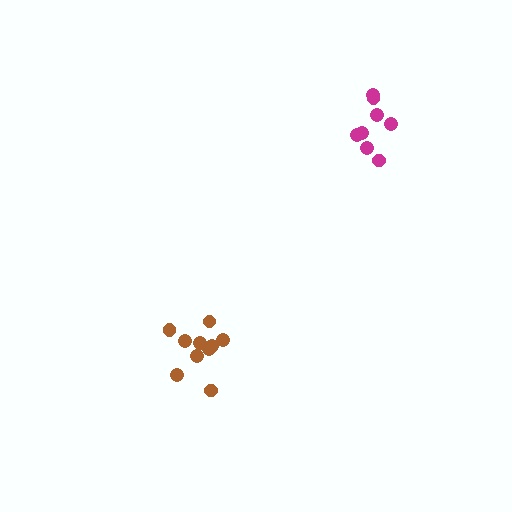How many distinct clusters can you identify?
There are 2 distinct clusters.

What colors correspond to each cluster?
The clusters are colored: brown, magenta.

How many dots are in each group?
Group 1: 10 dots, Group 2: 8 dots (18 total).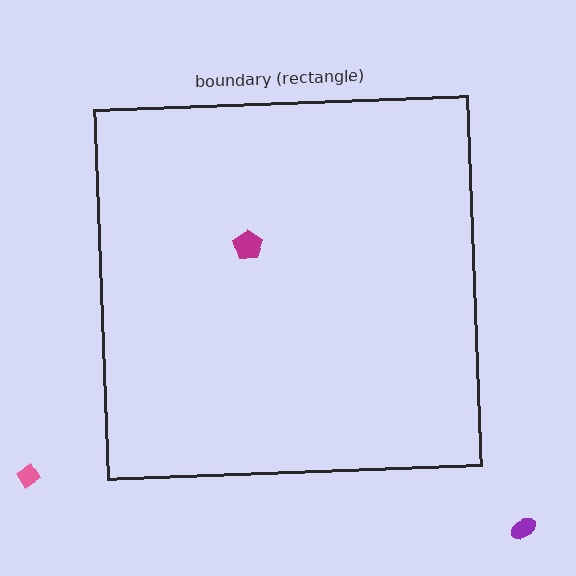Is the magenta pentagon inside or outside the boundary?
Inside.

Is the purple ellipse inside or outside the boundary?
Outside.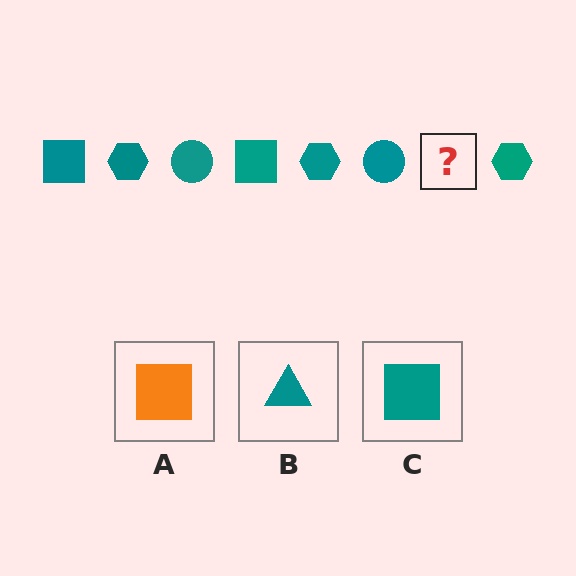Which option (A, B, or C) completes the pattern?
C.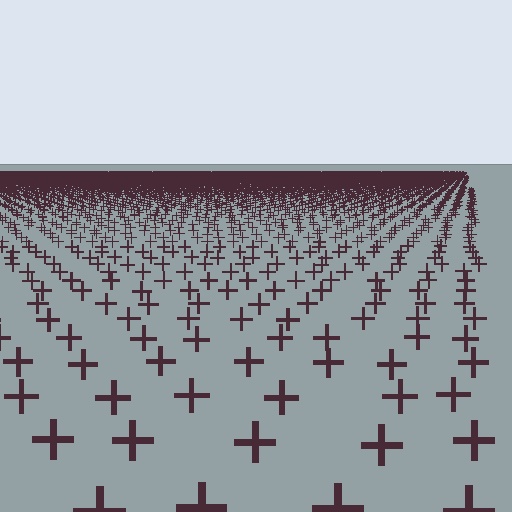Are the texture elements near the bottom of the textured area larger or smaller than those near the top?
Larger. Near the bottom, elements are closer to the viewer and appear at a bigger on-screen size.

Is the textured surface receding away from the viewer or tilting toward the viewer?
The surface is receding away from the viewer. Texture elements get smaller and denser toward the top.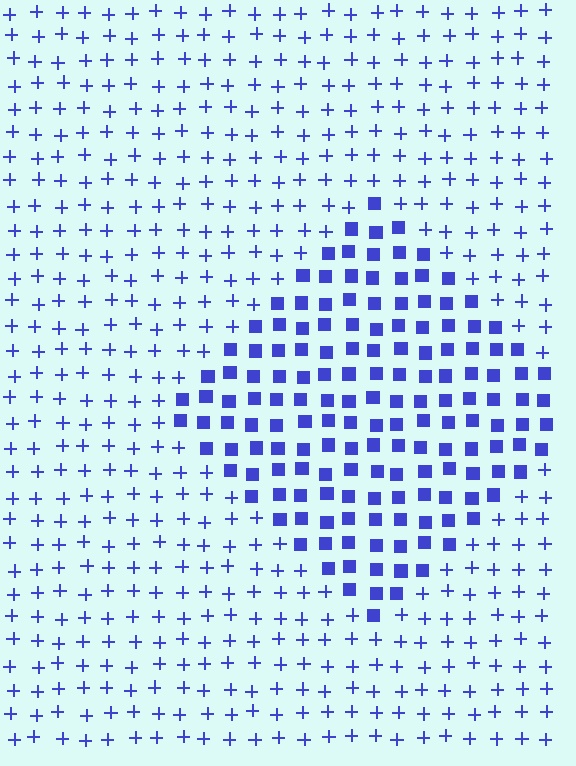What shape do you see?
I see a diamond.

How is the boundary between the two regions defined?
The boundary is defined by a change in element shape: squares inside vs. plus signs outside. All elements share the same color and spacing.